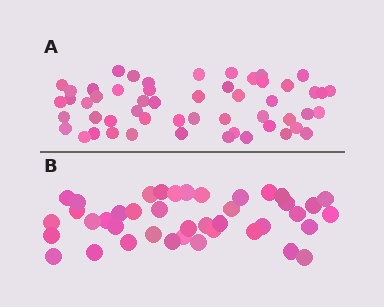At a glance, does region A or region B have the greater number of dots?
Region A (the top region) has more dots.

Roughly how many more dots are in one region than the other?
Region A has roughly 12 or so more dots than region B.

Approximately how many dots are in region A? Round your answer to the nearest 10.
About 50 dots. (The exact count is 53, which rounds to 50.)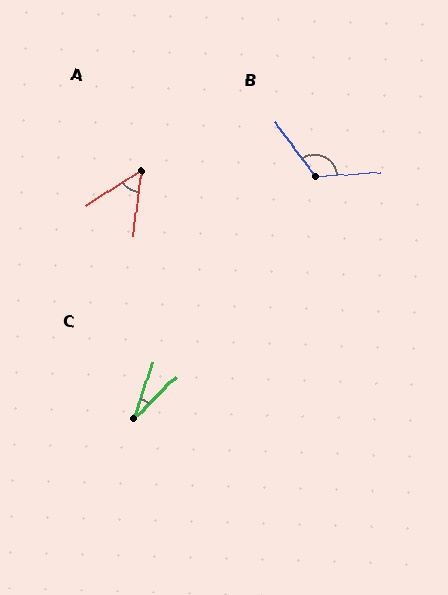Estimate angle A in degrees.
Approximately 50 degrees.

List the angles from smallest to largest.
C (27°), A (50°), B (123°).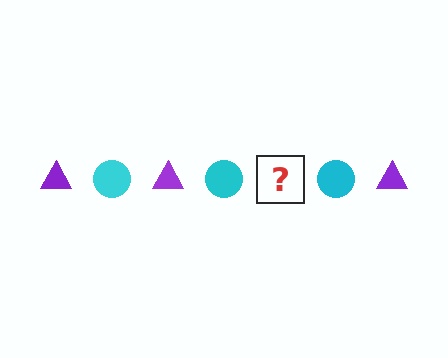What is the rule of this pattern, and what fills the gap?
The rule is that the pattern alternates between purple triangle and cyan circle. The gap should be filled with a purple triangle.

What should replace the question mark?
The question mark should be replaced with a purple triangle.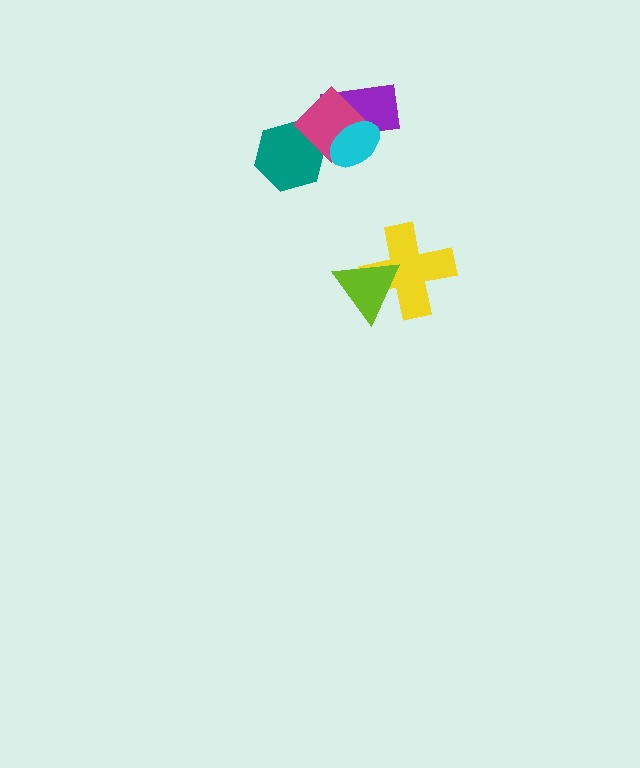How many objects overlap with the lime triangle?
1 object overlaps with the lime triangle.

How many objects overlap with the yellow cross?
1 object overlaps with the yellow cross.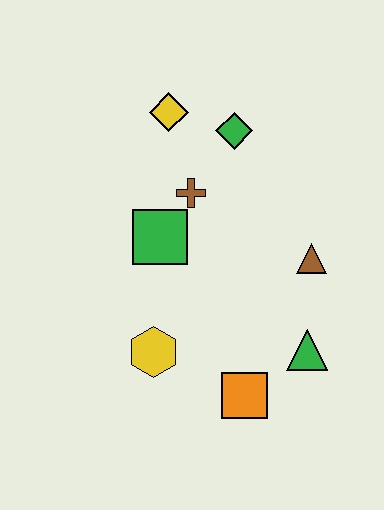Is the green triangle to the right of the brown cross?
Yes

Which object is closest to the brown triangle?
The green triangle is closest to the brown triangle.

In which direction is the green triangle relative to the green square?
The green triangle is to the right of the green square.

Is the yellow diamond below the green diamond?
No